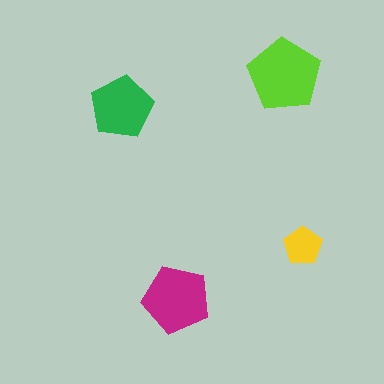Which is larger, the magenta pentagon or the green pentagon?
The magenta one.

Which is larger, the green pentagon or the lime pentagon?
The lime one.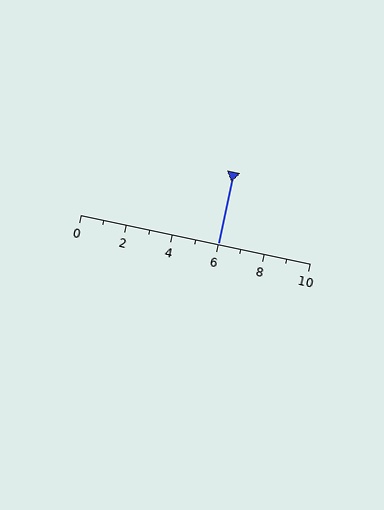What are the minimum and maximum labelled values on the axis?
The axis runs from 0 to 10.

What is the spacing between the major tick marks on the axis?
The major ticks are spaced 2 apart.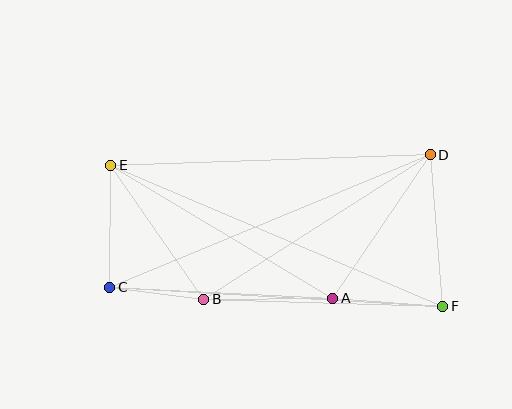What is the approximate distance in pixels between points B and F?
The distance between B and F is approximately 239 pixels.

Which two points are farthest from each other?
Points E and F are farthest from each other.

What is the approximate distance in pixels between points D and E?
The distance between D and E is approximately 320 pixels.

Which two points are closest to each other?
Points B and C are closest to each other.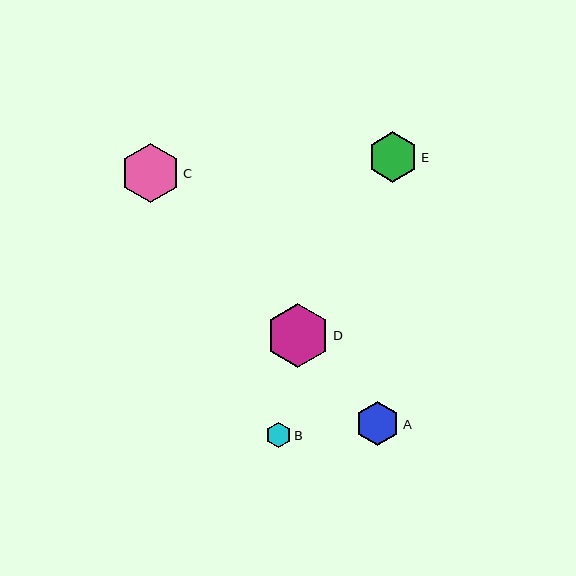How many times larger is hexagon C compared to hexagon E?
Hexagon C is approximately 1.2 times the size of hexagon E.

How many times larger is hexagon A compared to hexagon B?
Hexagon A is approximately 1.8 times the size of hexagon B.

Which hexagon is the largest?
Hexagon D is the largest with a size of approximately 64 pixels.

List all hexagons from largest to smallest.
From largest to smallest: D, C, E, A, B.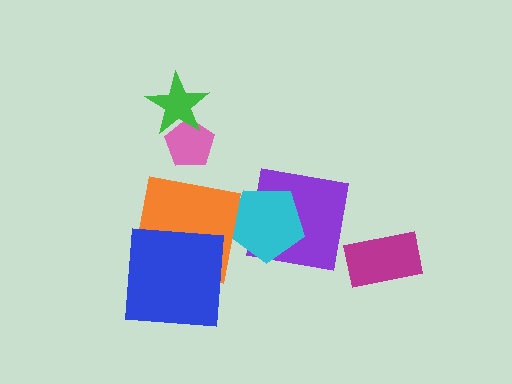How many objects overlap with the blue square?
1 object overlaps with the blue square.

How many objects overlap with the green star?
1 object overlaps with the green star.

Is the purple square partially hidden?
Yes, it is partially covered by another shape.